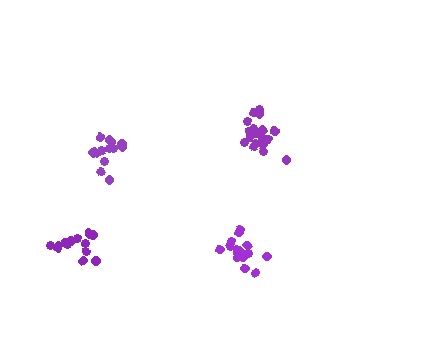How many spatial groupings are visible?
There are 4 spatial groupings.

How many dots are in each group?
Group 1: 15 dots, Group 2: 15 dots, Group 3: 19 dots, Group 4: 15 dots (64 total).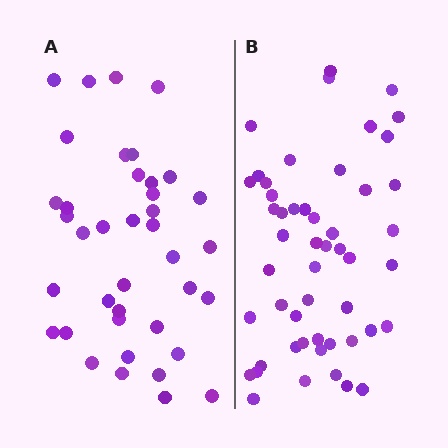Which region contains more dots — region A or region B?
Region B (the right region) has more dots.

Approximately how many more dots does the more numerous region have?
Region B has roughly 12 or so more dots than region A.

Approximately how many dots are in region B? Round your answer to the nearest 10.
About 50 dots. (The exact count is 51, which rounds to 50.)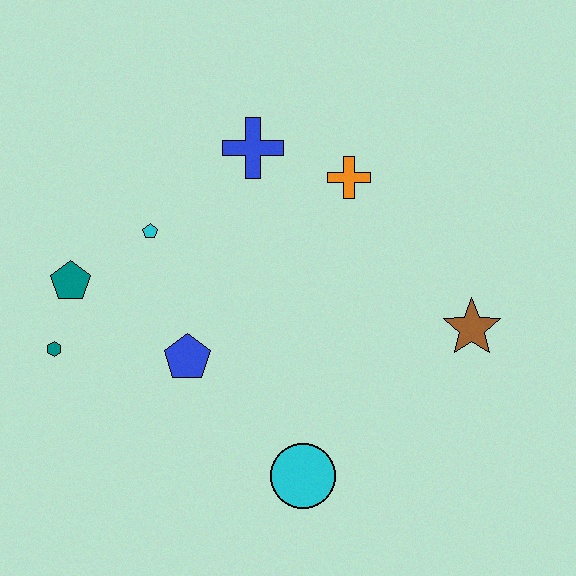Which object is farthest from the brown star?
The teal hexagon is farthest from the brown star.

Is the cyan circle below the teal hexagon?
Yes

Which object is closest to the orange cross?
The blue cross is closest to the orange cross.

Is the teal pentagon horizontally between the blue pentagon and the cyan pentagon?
No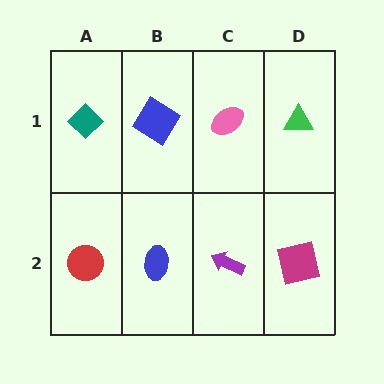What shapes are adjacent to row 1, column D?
A magenta square (row 2, column D), a pink ellipse (row 1, column C).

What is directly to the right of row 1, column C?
A green triangle.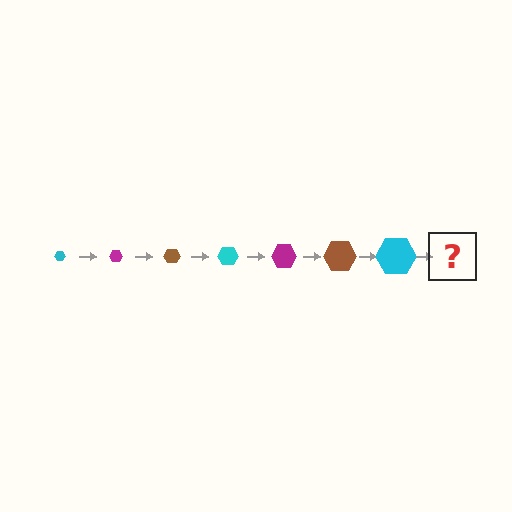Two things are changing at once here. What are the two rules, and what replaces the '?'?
The two rules are that the hexagon grows larger each step and the color cycles through cyan, magenta, and brown. The '?' should be a magenta hexagon, larger than the previous one.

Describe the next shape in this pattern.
It should be a magenta hexagon, larger than the previous one.